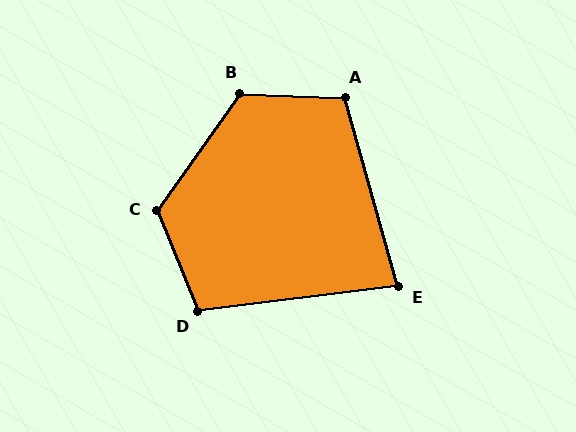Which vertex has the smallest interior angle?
E, at approximately 81 degrees.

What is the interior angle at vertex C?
Approximately 123 degrees (obtuse).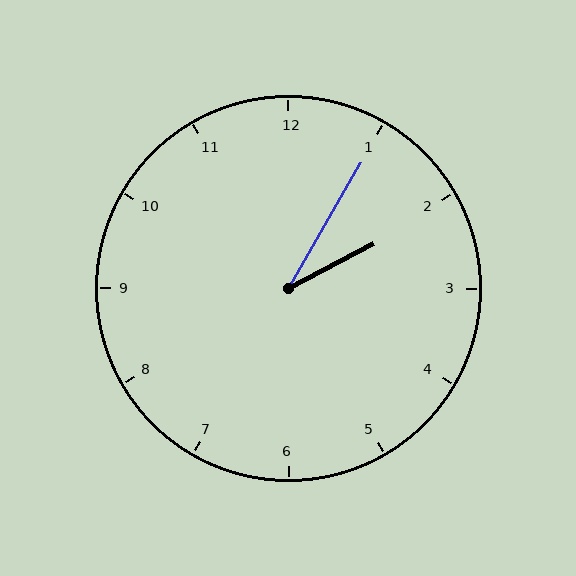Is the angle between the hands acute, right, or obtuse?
It is acute.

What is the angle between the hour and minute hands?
Approximately 32 degrees.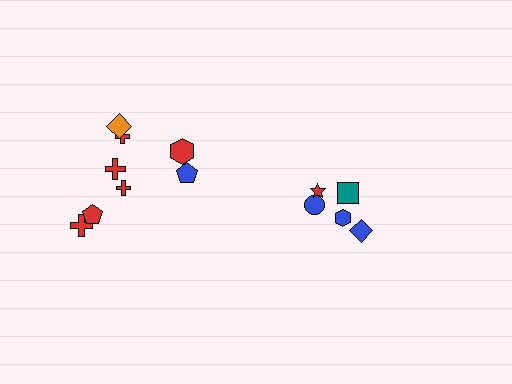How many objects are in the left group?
There are 8 objects.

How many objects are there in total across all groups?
There are 13 objects.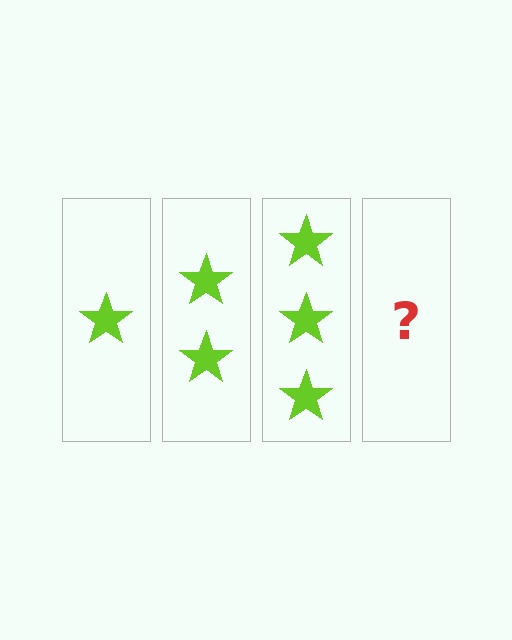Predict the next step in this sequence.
The next step is 4 stars.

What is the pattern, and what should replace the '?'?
The pattern is that each step adds one more star. The '?' should be 4 stars.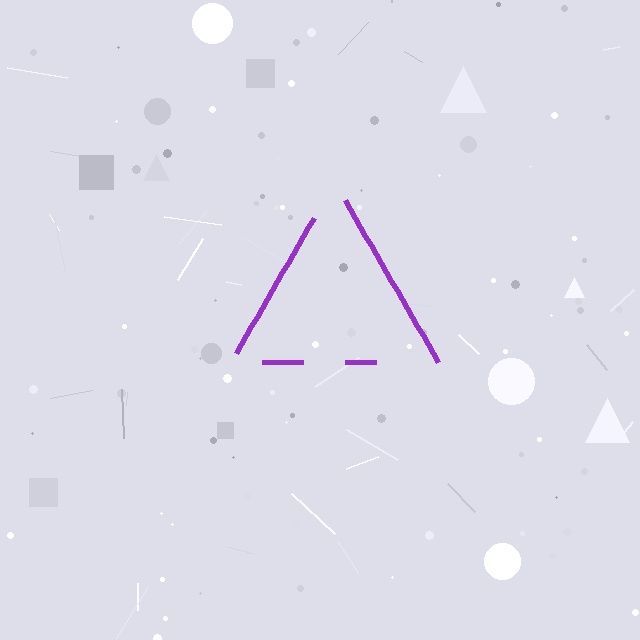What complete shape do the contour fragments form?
The contour fragments form a triangle.